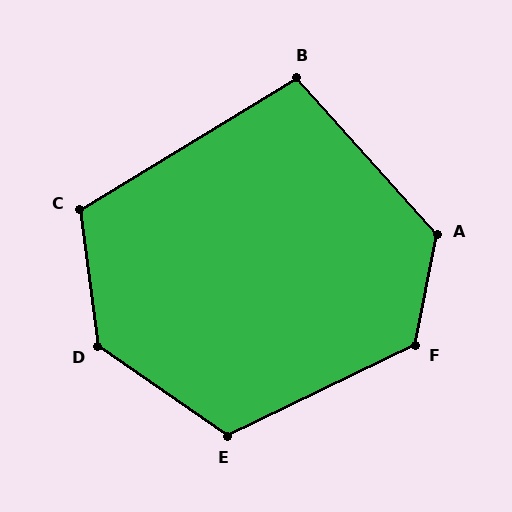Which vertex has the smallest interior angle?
B, at approximately 101 degrees.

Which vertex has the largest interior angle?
D, at approximately 132 degrees.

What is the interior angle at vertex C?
Approximately 114 degrees (obtuse).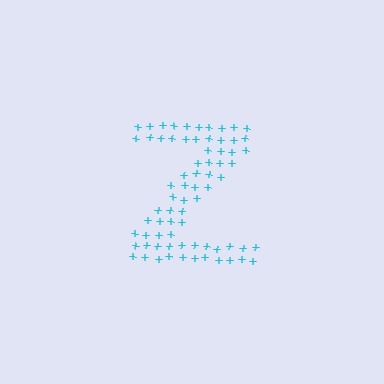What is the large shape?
The large shape is the letter Z.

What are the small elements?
The small elements are plus signs.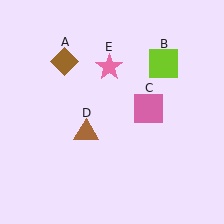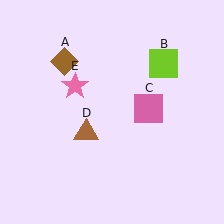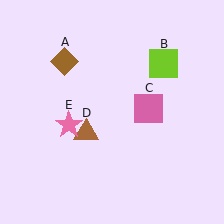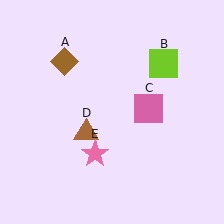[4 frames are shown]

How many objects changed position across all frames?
1 object changed position: pink star (object E).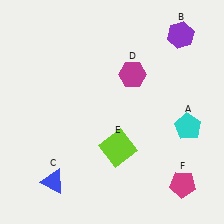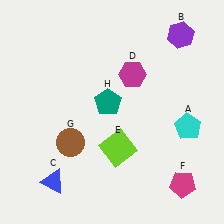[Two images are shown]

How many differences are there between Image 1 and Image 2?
There are 2 differences between the two images.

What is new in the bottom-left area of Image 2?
A brown circle (G) was added in the bottom-left area of Image 2.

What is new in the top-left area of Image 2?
A teal pentagon (H) was added in the top-left area of Image 2.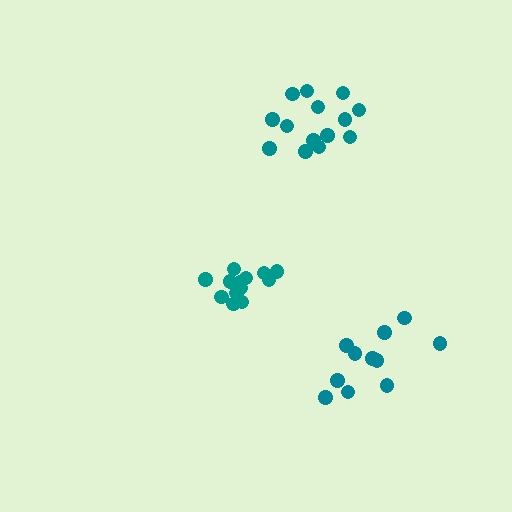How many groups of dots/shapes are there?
There are 3 groups.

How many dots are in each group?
Group 1: 14 dots, Group 2: 13 dots, Group 3: 11 dots (38 total).